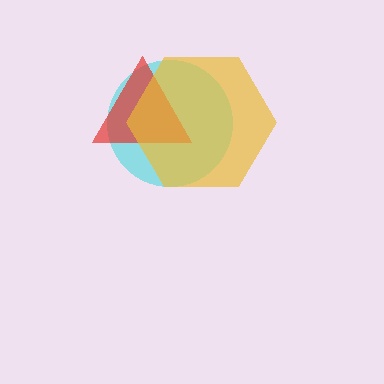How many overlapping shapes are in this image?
There are 3 overlapping shapes in the image.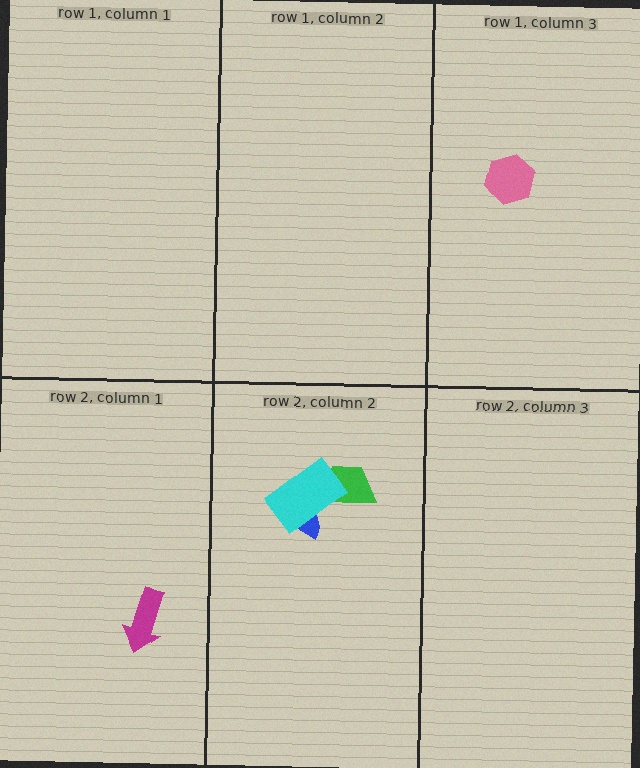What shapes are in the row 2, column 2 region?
The blue semicircle, the green trapezoid, the cyan rectangle.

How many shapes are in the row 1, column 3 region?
1.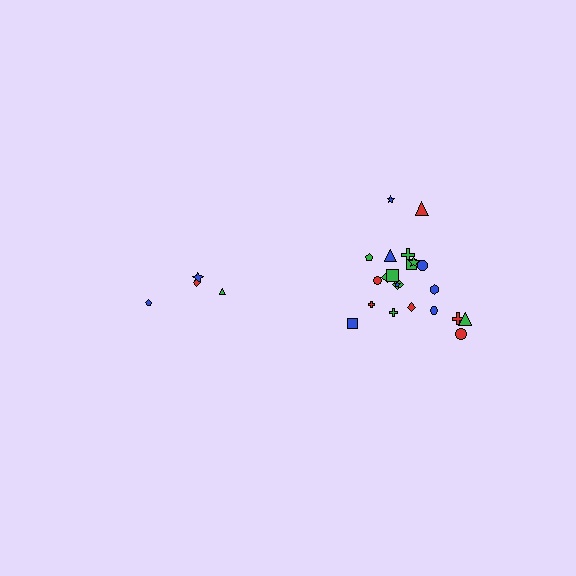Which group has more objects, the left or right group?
The right group.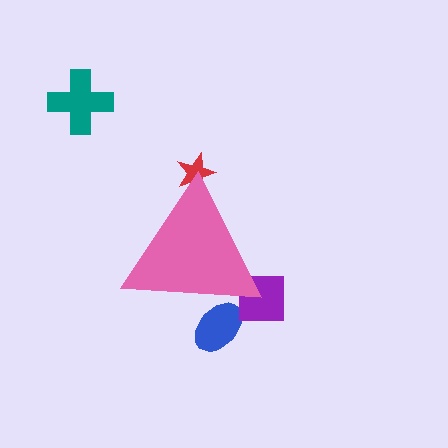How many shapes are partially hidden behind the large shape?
3 shapes are partially hidden.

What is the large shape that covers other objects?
A pink triangle.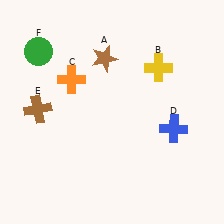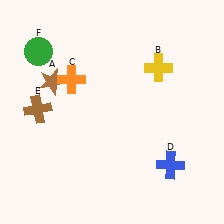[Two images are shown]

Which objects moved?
The objects that moved are: the brown star (A), the blue cross (D).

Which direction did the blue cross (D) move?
The blue cross (D) moved down.